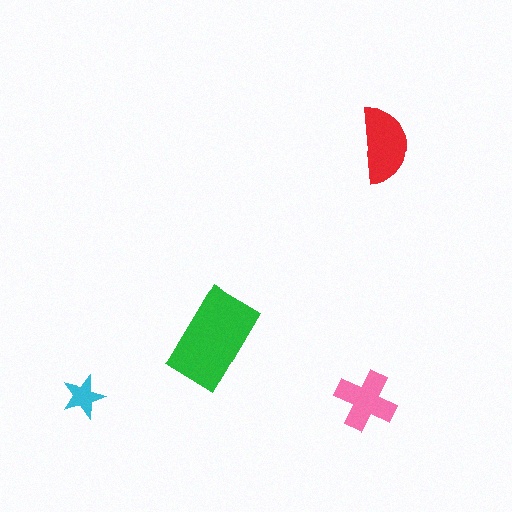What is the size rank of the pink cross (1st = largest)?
3rd.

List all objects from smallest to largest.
The cyan star, the pink cross, the red semicircle, the green rectangle.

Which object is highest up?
The red semicircle is topmost.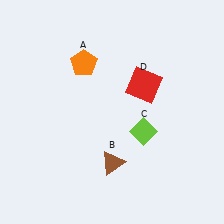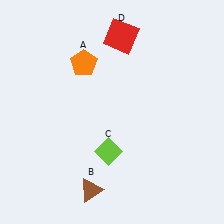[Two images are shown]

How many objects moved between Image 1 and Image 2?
3 objects moved between the two images.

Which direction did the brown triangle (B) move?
The brown triangle (B) moved down.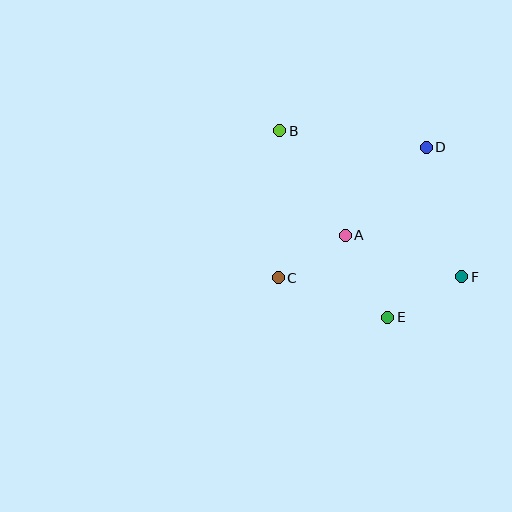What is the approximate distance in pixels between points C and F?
The distance between C and F is approximately 184 pixels.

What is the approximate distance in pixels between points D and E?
The distance between D and E is approximately 174 pixels.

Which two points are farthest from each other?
Points B and F are farthest from each other.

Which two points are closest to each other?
Points A and C are closest to each other.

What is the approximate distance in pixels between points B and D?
The distance between B and D is approximately 147 pixels.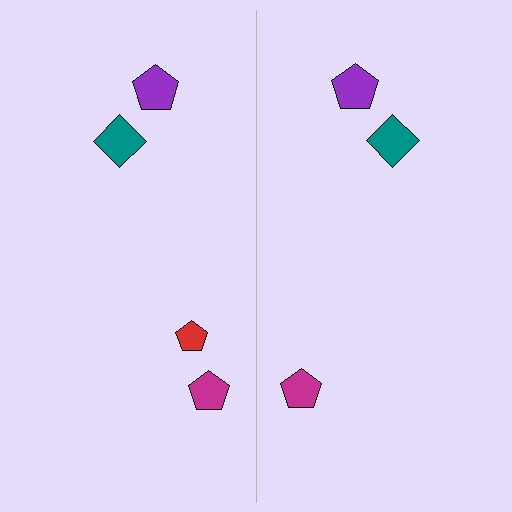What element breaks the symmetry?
A red pentagon is missing from the right side.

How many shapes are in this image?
There are 7 shapes in this image.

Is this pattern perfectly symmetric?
No, the pattern is not perfectly symmetric. A red pentagon is missing from the right side.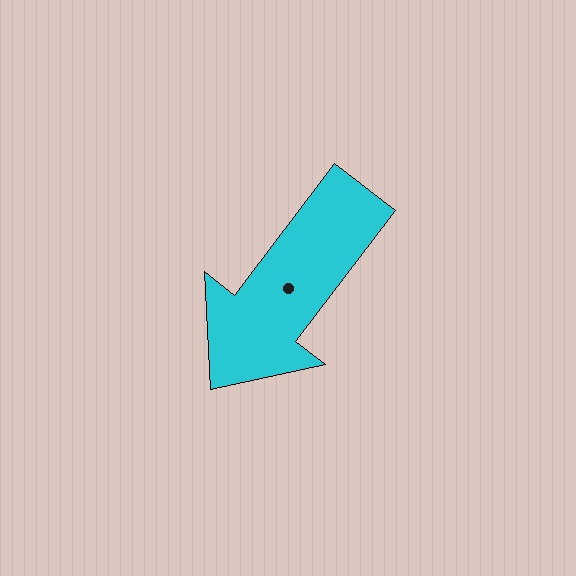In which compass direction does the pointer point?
Southwest.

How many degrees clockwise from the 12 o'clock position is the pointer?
Approximately 217 degrees.